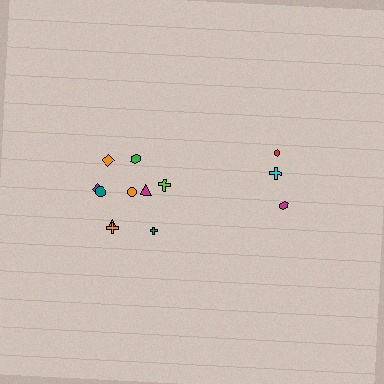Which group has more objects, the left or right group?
The left group.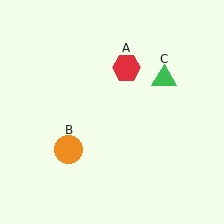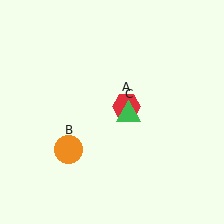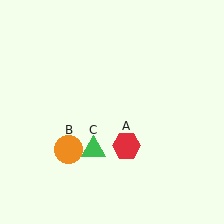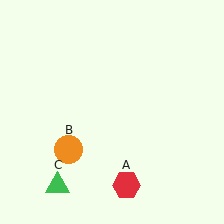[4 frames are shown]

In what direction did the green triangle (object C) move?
The green triangle (object C) moved down and to the left.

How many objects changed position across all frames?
2 objects changed position: red hexagon (object A), green triangle (object C).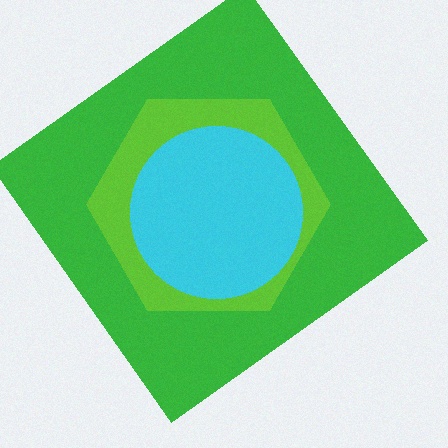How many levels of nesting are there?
3.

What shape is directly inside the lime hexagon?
The cyan circle.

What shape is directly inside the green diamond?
The lime hexagon.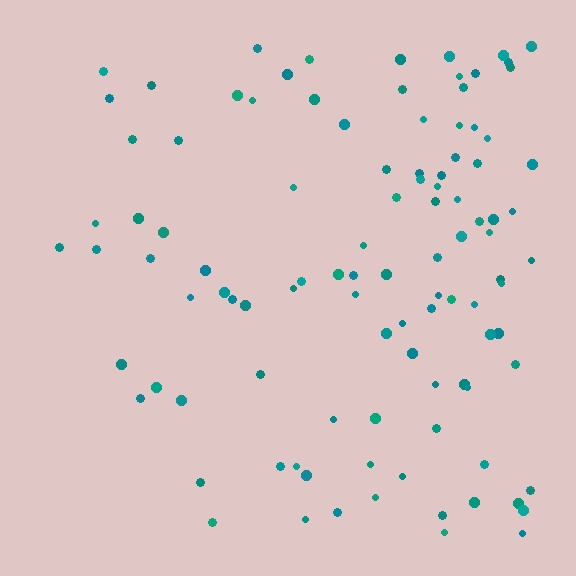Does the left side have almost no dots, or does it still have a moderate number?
Still a moderate number, just noticeably fewer than the right.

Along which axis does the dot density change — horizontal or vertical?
Horizontal.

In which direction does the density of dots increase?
From left to right, with the right side densest.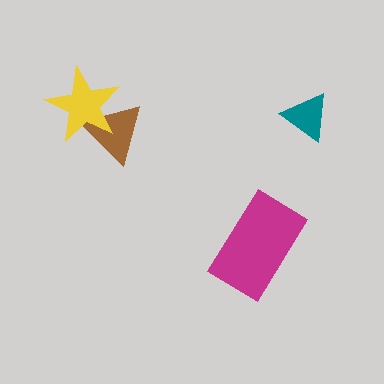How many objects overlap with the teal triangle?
0 objects overlap with the teal triangle.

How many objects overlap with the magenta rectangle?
0 objects overlap with the magenta rectangle.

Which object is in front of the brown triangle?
The yellow star is in front of the brown triangle.